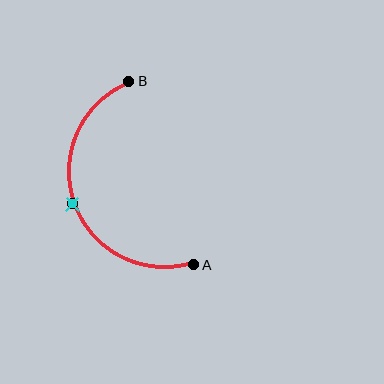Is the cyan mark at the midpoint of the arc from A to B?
Yes. The cyan mark lies on the arc at equal arc-length from both A and B — it is the arc midpoint.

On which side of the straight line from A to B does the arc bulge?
The arc bulges to the left of the straight line connecting A and B.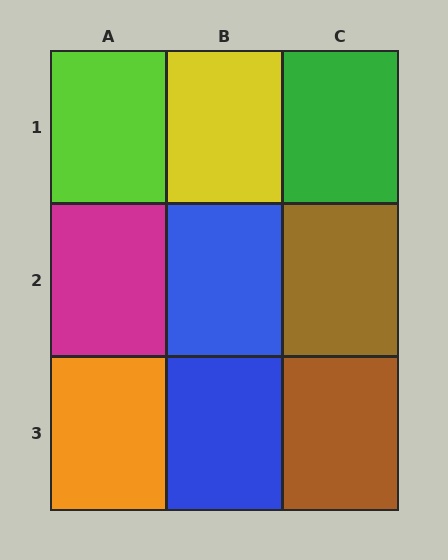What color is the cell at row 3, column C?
Brown.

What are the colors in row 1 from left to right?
Lime, yellow, green.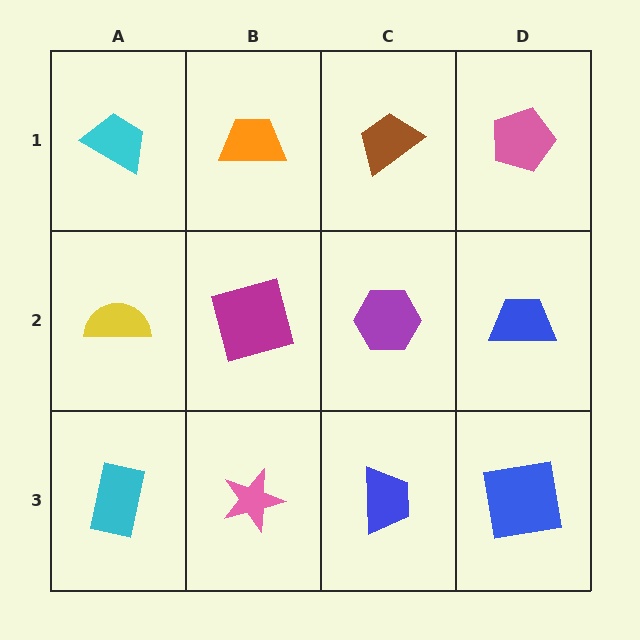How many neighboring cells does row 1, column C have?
3.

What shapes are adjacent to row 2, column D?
A pink pentagon (row 1, column D), a blue square (row 3, column D), a purple hexagon (row 2, column C).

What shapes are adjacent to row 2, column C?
A brown trapezoid (row 1, column C), a blue trapezoid (row 3, column C), a magenta square (row 2, column B), a blue trapezoid (row 2, column D).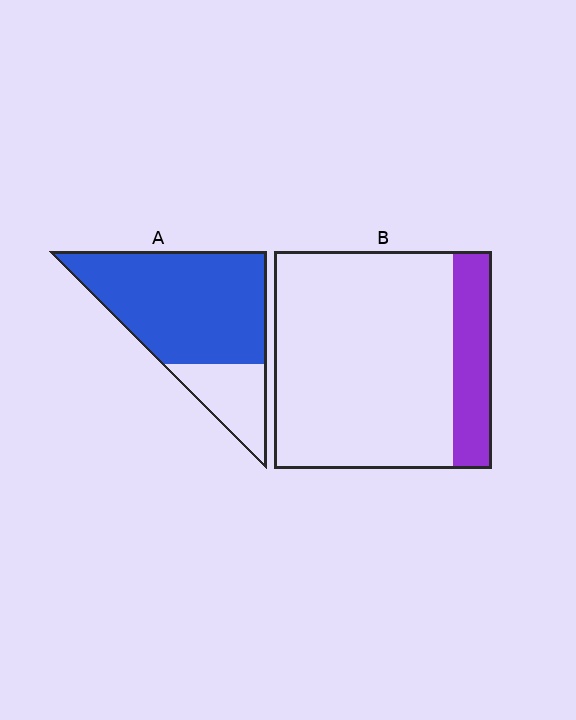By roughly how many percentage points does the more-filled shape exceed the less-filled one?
By roughly 60 percentage points (A over B).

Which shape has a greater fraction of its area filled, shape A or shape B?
Shape A.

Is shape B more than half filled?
No.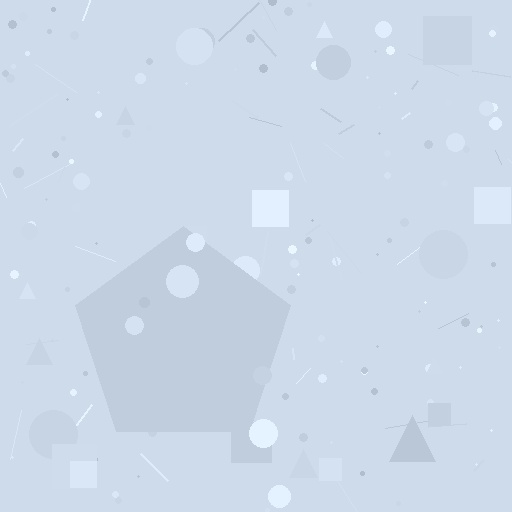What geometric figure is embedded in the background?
A pentagon is embedded in the background.